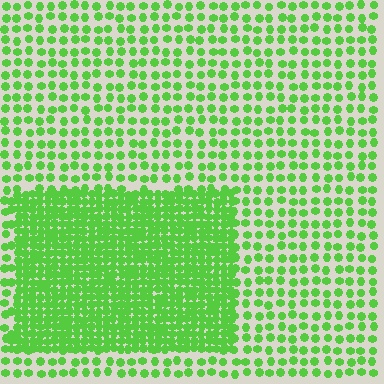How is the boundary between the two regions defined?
The boundary is defined by a change in element density (approximately 2.4x ratio). All elements are the same color, size, and shape.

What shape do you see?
I see a rectangle.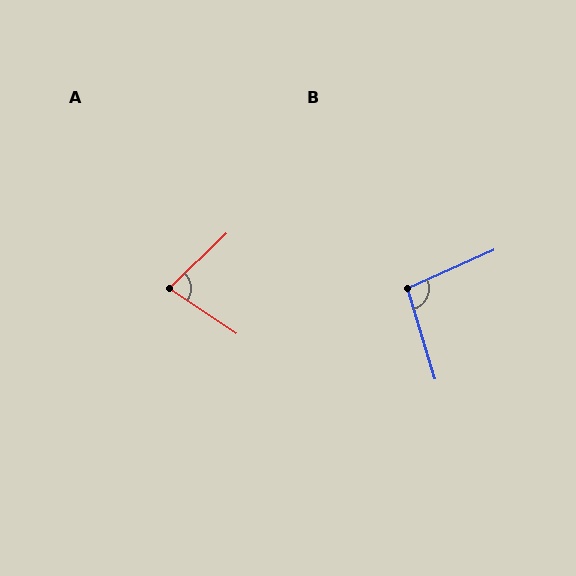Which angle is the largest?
B, at approximately 97 degrees.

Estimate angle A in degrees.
Approximately 78 degrees.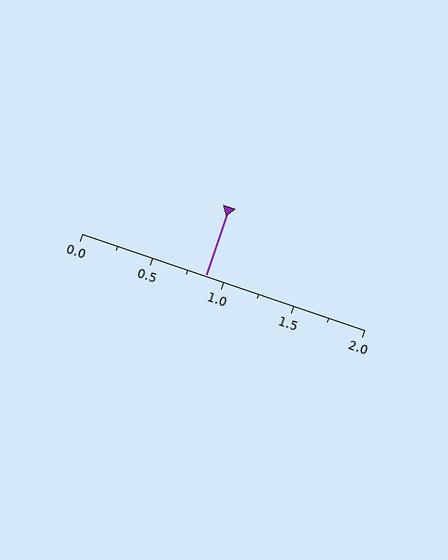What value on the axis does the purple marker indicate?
The marker indicates approximately 0.88.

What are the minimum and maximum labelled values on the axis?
The axis runs from 0.0 to 2.0.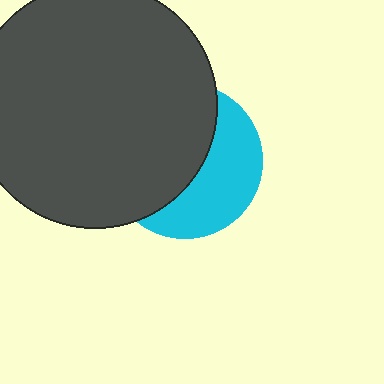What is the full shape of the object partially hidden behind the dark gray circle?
The partially hidden object is a cyan circle.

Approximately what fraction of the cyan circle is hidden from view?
Roughly 57% of the cyan circle is hidden behind the dark gray circle.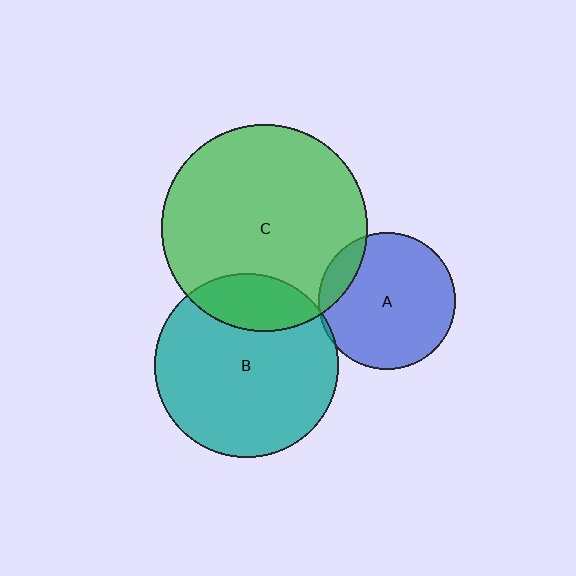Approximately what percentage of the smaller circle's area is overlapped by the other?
Approximately 15%.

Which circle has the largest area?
Circle C (green).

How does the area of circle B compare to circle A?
Approximately 1.8 times.